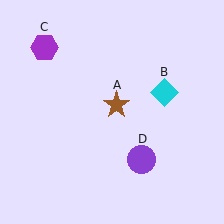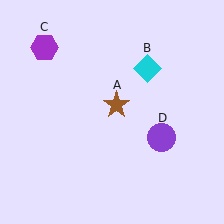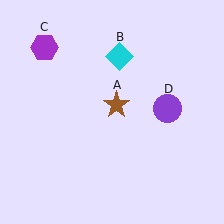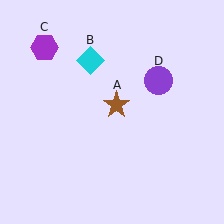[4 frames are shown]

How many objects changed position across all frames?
2 objects changed position: cyan diamond (object B), purple circle (object D).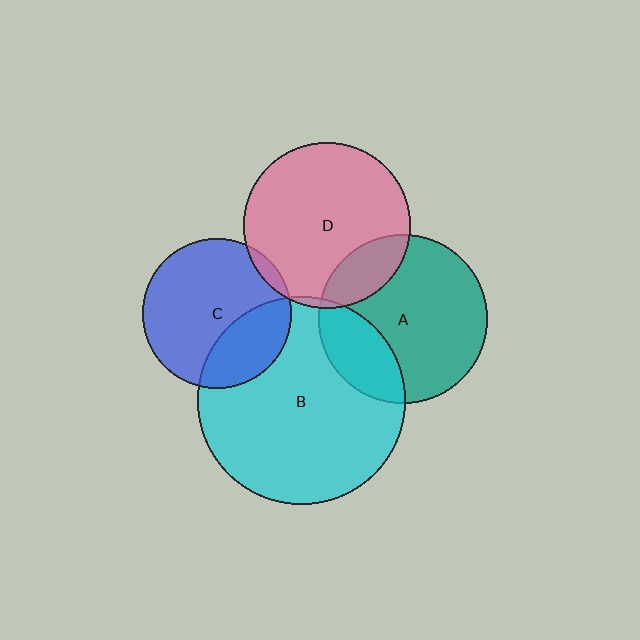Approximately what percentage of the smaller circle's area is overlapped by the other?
Approximately 5%.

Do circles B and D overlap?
Yes.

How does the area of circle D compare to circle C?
Approximately 1.2 times.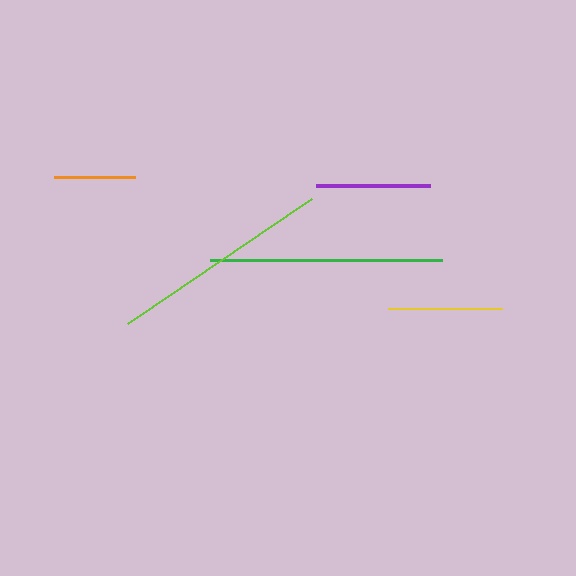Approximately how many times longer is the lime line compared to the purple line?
The lime line is approximately 2.0 times the length of the purple line.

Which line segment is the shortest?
The orange line is the shortest at approximately 80 pixels.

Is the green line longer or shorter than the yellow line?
The green line is longer than the yellow line.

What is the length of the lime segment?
The lime segment is approximately 223 pixels long.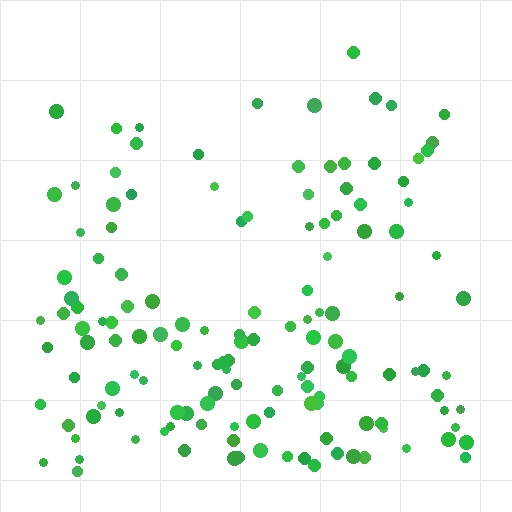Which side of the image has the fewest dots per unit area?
The top.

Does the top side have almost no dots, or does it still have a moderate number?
Still a moderate number, just noticeably fewer than the bottom.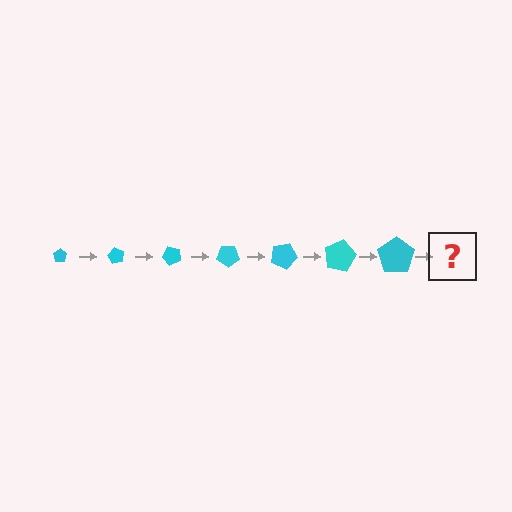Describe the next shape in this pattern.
It should be a pentagon, larger than the previous one and rotated 420 degrees from the start.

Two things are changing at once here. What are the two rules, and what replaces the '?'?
The two rules are that the pentagon grows larger each step and it rotates 60 degrees each step. The '?' should be a pentagon, larger than the previous one and rotated 420 degrees from the start.